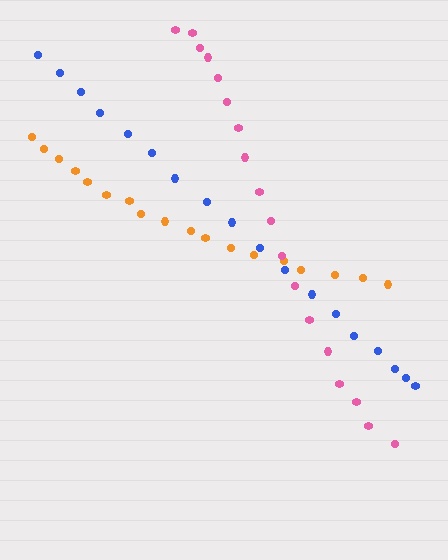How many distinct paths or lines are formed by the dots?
There are 3 distinct paths.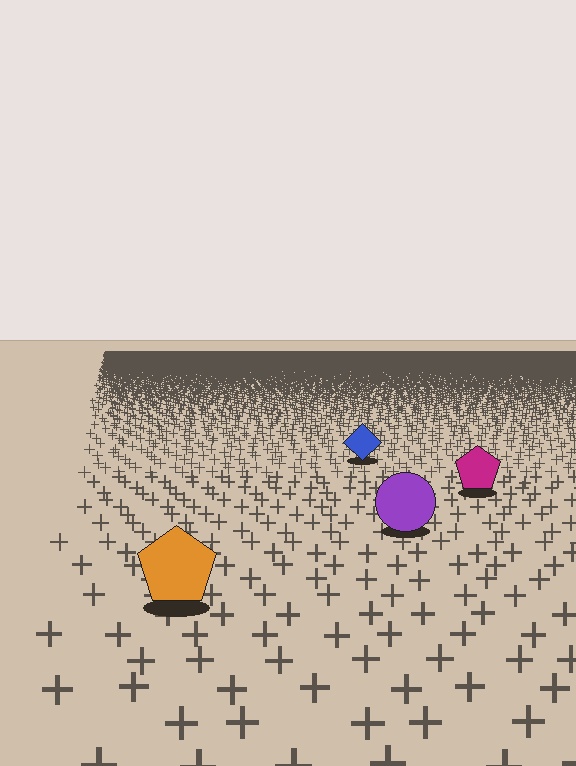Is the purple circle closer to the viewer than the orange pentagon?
No. The orange pentagon is closer — you can tell from the texture gradient: the ground texture is coarser near it.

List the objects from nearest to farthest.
From nearest to farthest: the orange pentagon, the purple circle, the magenta pentagon, the blue diamond.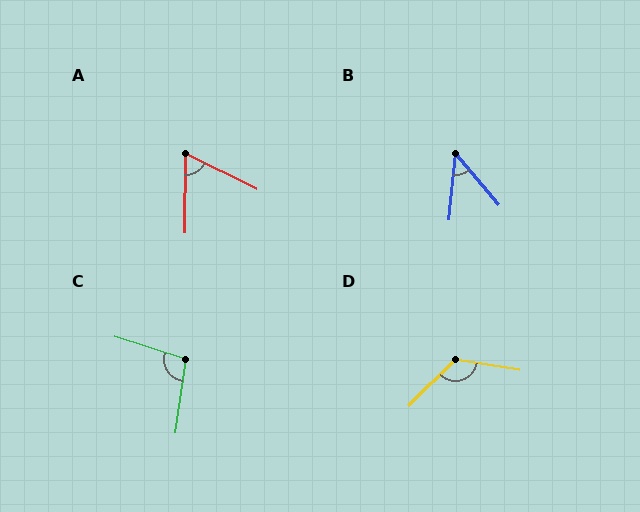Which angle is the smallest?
B, at approximately 45 degrees.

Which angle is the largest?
D, at approximately 126 degrees.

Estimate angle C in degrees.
Approximately 99 degrees.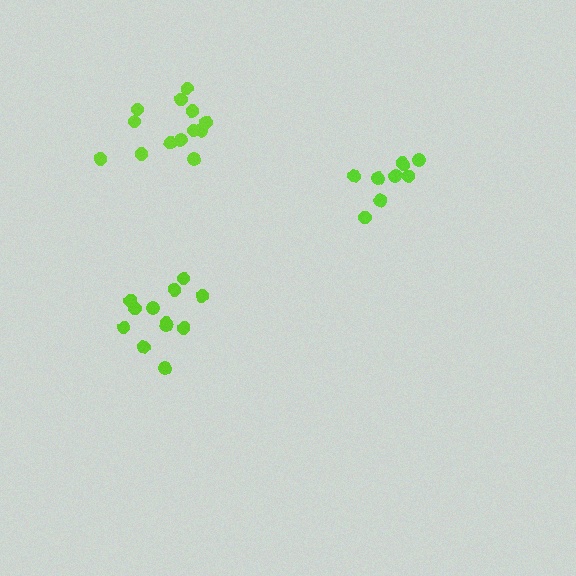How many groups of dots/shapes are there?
There are 3 groups.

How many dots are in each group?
Group 1: 9 dots, Group 2: 12 dots, Group 3: 13 dots (34 total).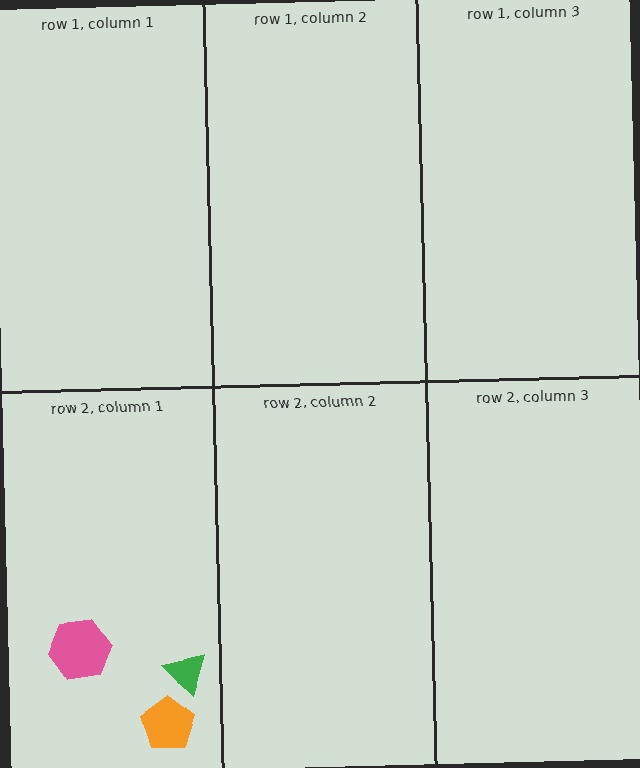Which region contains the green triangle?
The row 2, column 1 region.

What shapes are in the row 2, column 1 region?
The green triangle, the orange pentagon, the pink hexagon.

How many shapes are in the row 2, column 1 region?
3.